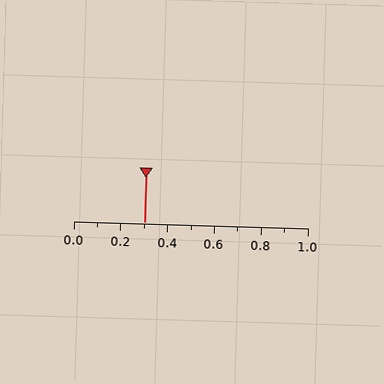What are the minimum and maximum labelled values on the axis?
The axis runs from 0.0 to 1.0.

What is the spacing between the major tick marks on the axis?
The major ticks are spaced 0.2 apart.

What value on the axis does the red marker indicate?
The marker indicates approximately 0.3.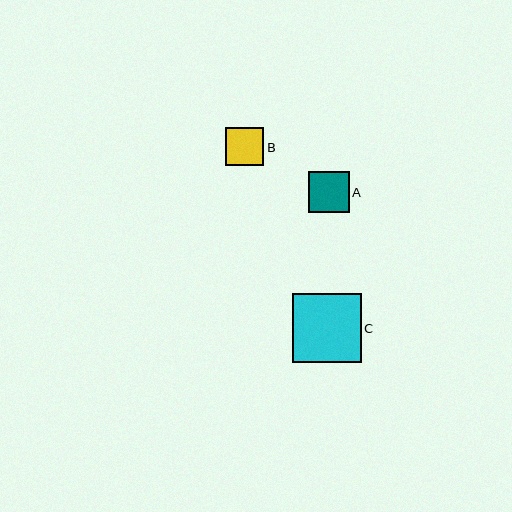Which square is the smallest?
Square B is the smallest with a size of approximately 38 pixels.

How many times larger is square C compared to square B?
Square C is approximately 1.8 times the size of square B.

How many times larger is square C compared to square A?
Square C is approximately 1.7 times the size of square A.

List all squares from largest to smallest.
From largest to smallest: C, A, B.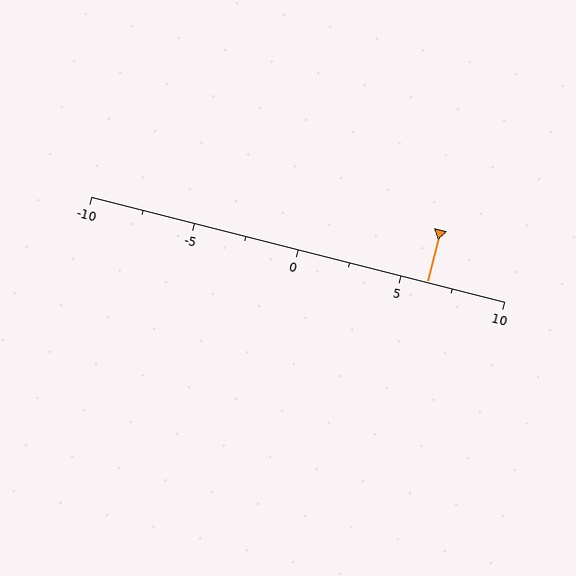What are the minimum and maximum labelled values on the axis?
The axis runs from -10 to 10.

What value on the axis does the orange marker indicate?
The marker indicates approximately 6.2.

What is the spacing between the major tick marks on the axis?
The major ticks are spaced 5 apart.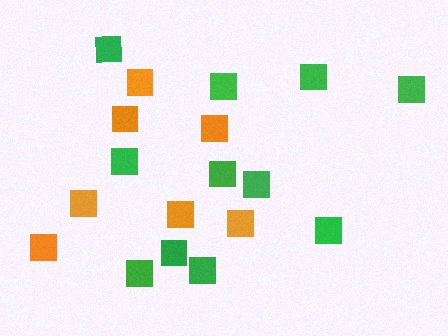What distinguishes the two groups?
There are 2 groups: one group of orange squares (7) and one group of green squares (11).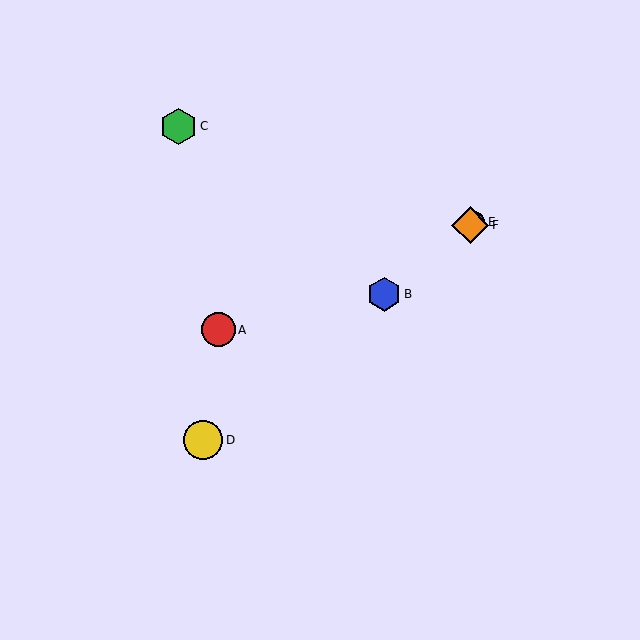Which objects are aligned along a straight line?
Objects B, D, E, F are aligned along a straight line.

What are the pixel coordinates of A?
Object A is at (218, 330).